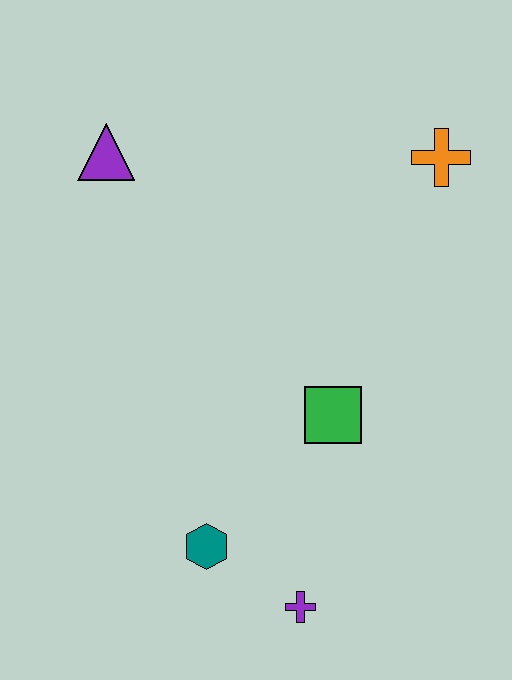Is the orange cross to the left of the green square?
No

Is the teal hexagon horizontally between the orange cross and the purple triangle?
Yes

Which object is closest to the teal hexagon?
The purple cross is closest to the teal hexagon.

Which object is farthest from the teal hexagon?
The orange cross is farthest from the teal hexagon.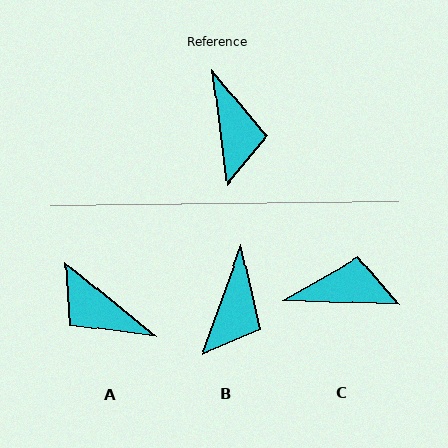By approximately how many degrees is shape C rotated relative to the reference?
Approximately 80 degrees counter-clockwise.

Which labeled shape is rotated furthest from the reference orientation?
A, about 137 degrees away.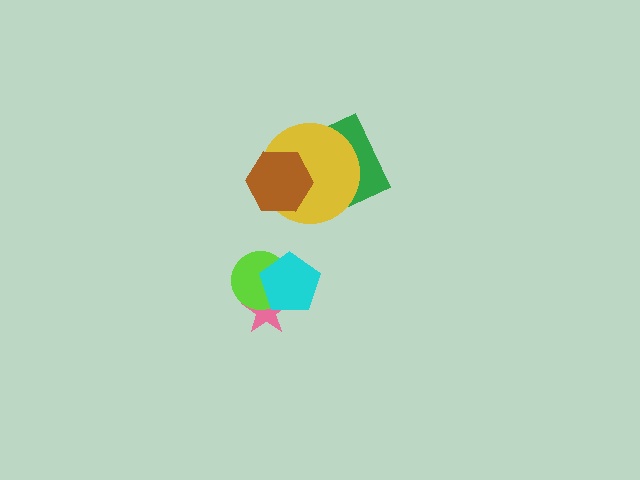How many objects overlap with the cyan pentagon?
2 objects overlap with the cyan pentagon.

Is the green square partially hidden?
Yes, it is partially covered by another shape.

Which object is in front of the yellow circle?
The brown hexagon is in front of the yellow circle.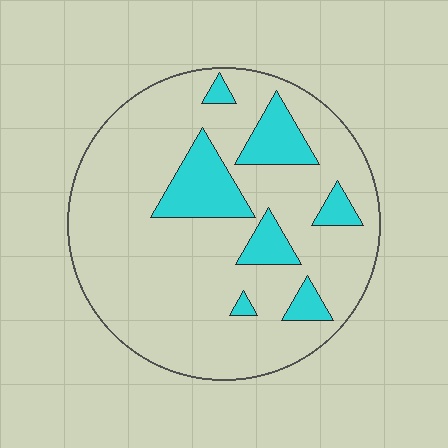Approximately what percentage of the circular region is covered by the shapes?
Approximately 20%.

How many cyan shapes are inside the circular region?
7.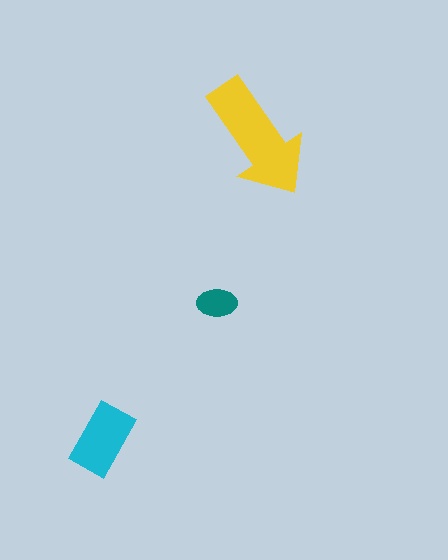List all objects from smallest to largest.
The teal ellipse, the cyan rectangle, the yellow arrow.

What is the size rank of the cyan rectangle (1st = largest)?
2nd.